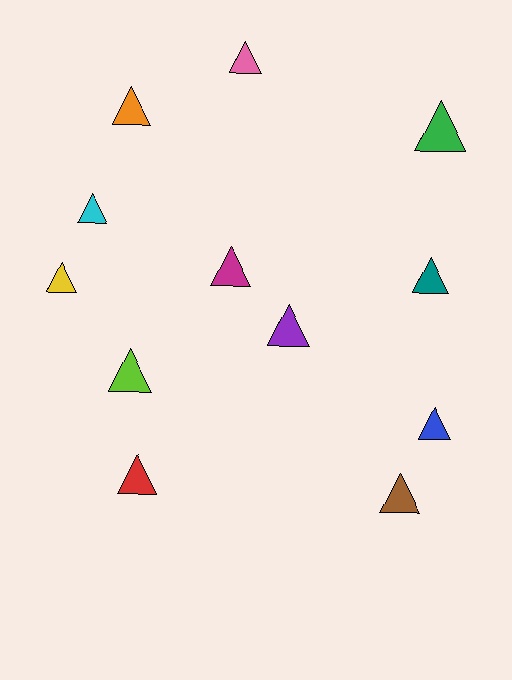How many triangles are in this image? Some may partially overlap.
There are 12 triangles.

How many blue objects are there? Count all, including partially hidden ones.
There is 1 blue object.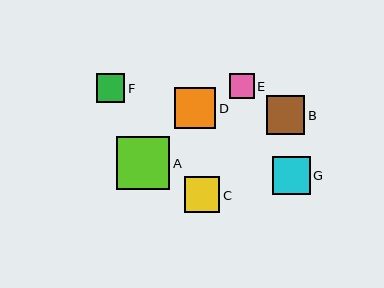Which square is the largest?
Square A is the largest with a size of approximately 53 pixels.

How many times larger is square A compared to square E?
Square A is approximately 2.1 times the size of square E.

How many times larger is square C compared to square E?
Square C is approximately 1.4 times the size of square E.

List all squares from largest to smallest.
From largest to smallest: A, D, B, G, C, F, E.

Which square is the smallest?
Square E is the smallest with a size of approximately 25 pixels.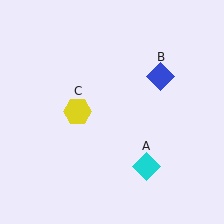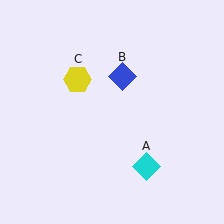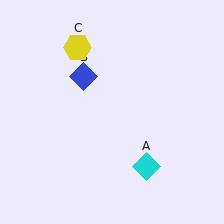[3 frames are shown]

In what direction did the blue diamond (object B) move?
The blue diamond (object B) moved left.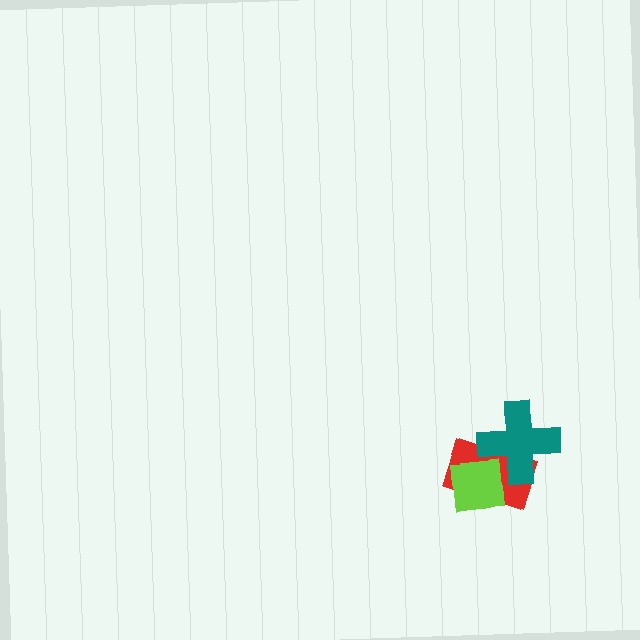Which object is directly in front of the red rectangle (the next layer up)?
The teal cross is directly in front of the red rectangle.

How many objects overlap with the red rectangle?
2 objects overlap with the red rectangle.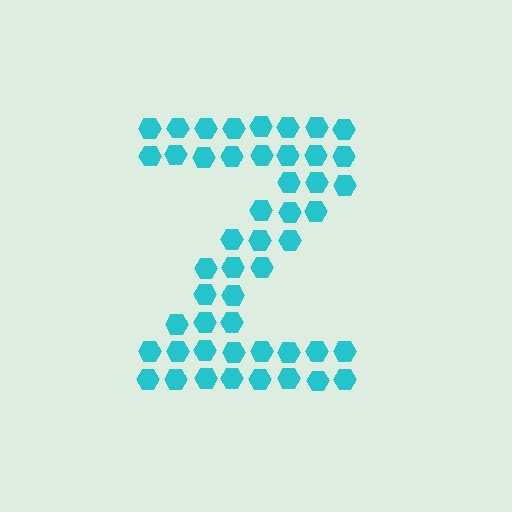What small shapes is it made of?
It is made of small hexagons.